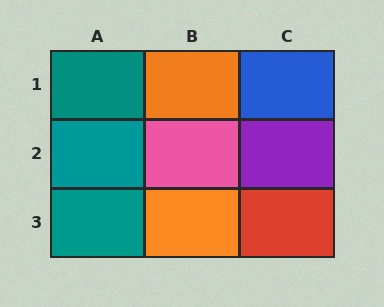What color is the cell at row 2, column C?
Purple.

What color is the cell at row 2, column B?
Pink.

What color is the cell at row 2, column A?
Teal.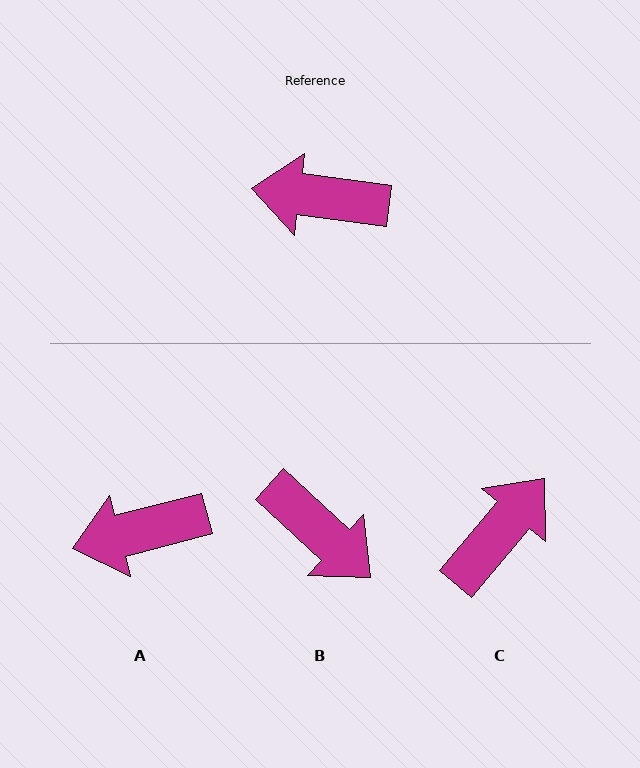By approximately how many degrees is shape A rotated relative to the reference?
Approximately 22 degrees counter-clockwise.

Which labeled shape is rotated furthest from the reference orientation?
B, about 145 degrees away.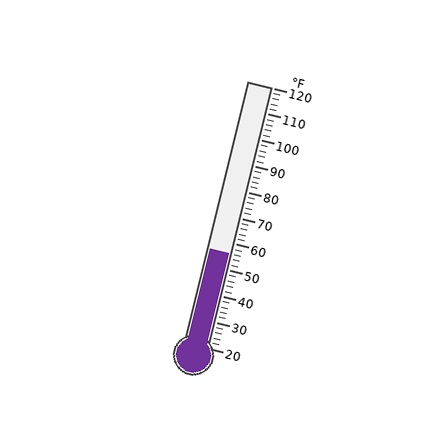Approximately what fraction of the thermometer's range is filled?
The thermometer is filled to approximately 35% of its range.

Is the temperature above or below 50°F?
The temperature is above 50°F.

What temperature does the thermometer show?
The thermometer shows approximately 56°F.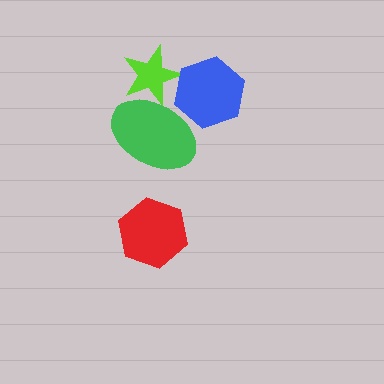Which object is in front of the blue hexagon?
The green ellipse is in front of the blue hexagon.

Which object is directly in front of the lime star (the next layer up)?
The blue hexagon is directly in front of the lime star.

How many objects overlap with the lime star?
2 objects overlap with the lime star.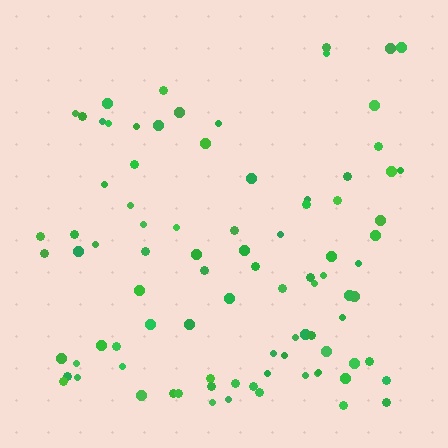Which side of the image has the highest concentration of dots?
The bottom.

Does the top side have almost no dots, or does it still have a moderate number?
Still a moderate number, just noticeably fewer than the bottom.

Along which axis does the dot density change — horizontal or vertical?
Vertical.